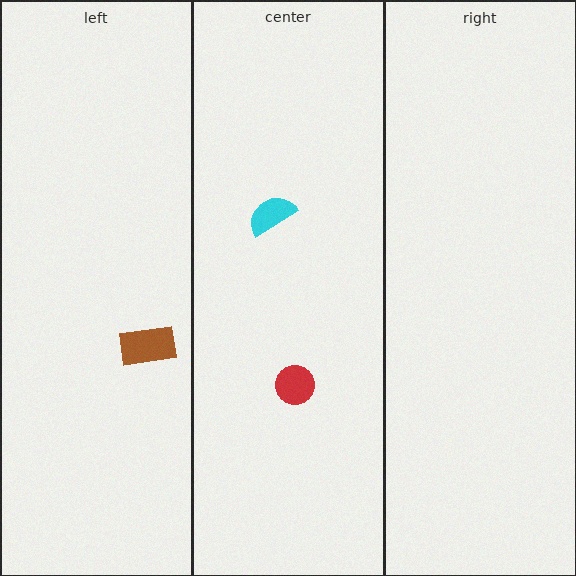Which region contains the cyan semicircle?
The center region.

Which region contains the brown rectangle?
The left region.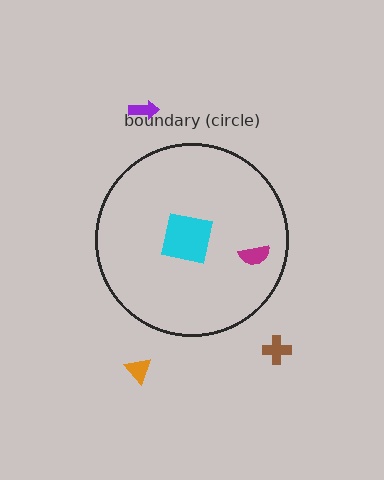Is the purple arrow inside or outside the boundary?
Outside.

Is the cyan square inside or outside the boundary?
Inside.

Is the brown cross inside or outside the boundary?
Outside.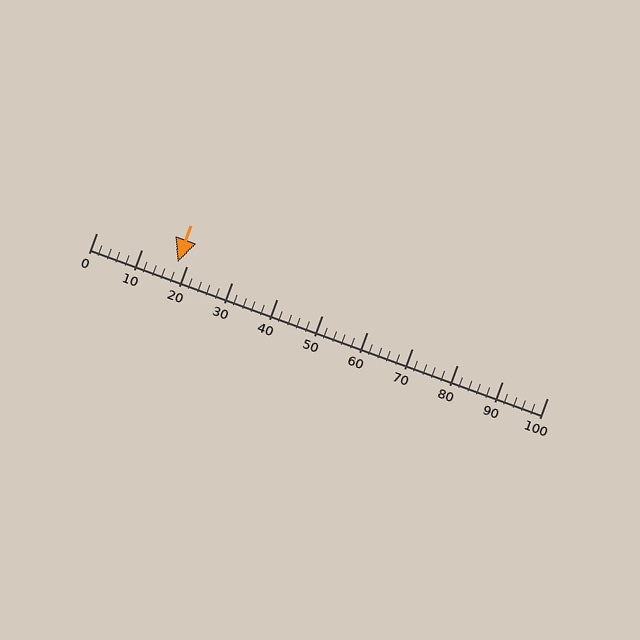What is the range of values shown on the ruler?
The ruler shows values from 0 to 100.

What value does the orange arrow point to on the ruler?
The orange arrow points to approximately 18.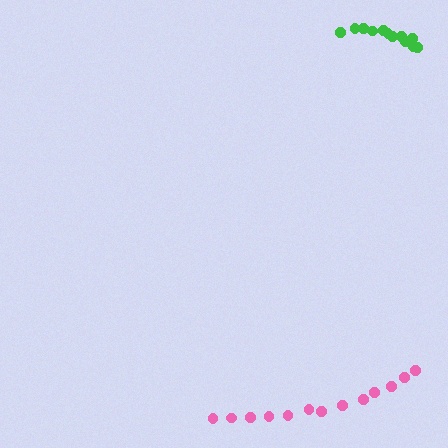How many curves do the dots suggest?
There are 2 distinct paths.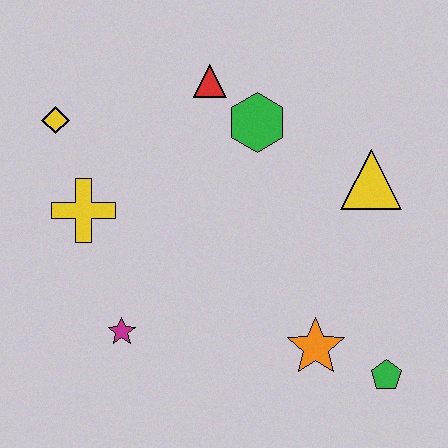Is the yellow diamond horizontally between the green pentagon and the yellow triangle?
No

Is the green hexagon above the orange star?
Yes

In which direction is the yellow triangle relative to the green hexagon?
The yellow triangle is to the right of the green hexagon.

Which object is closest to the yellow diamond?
The yellow cross is closest to the yellow diamond.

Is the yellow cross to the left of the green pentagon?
Yes